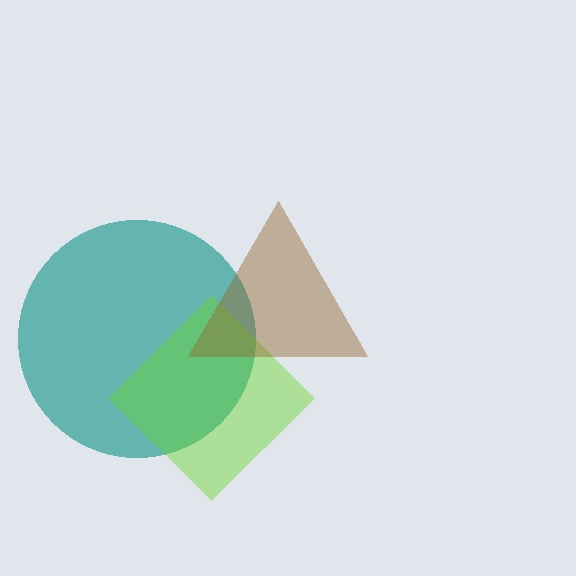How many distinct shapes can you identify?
There are 3 distinct shapes: a teal circle, a lime diamond, a brown triangle.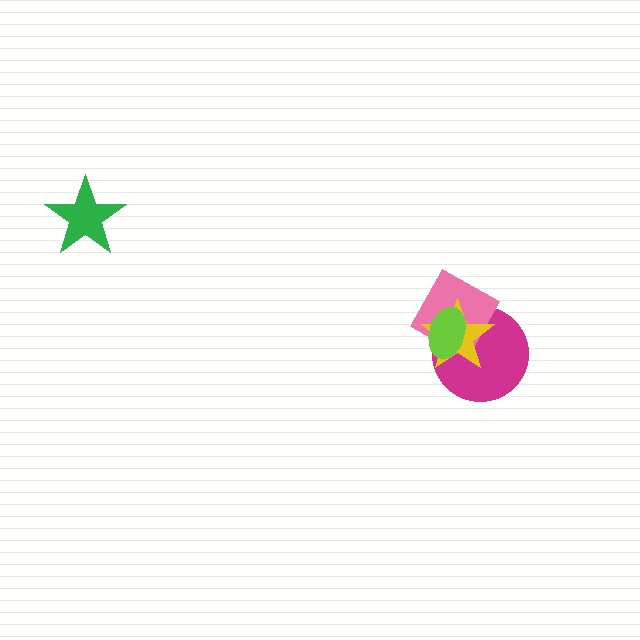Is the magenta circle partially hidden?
Yes, it is partially covered by another shape.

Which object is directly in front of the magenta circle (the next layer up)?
The pink diamond is directly in front of the magenta circle.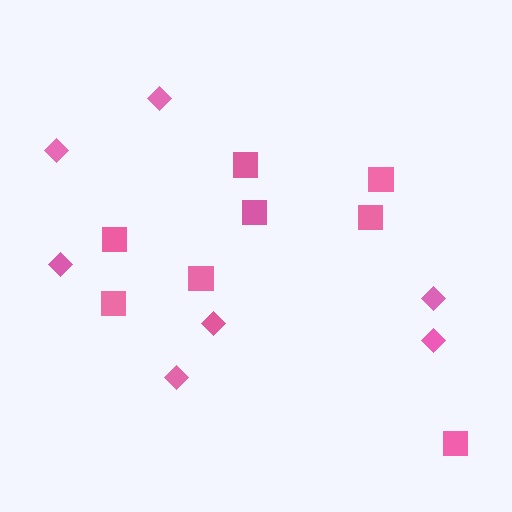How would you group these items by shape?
There are 2 groups: one group of squares (8) and one group of diamonds (7).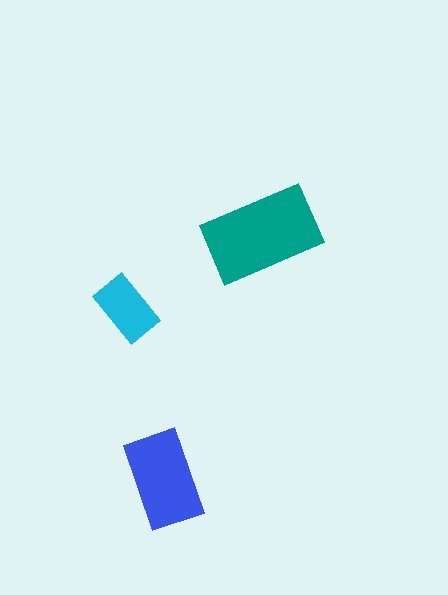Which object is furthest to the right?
The teal rectangle is rightmost.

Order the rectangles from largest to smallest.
the teal one, the blue one, the cyan one.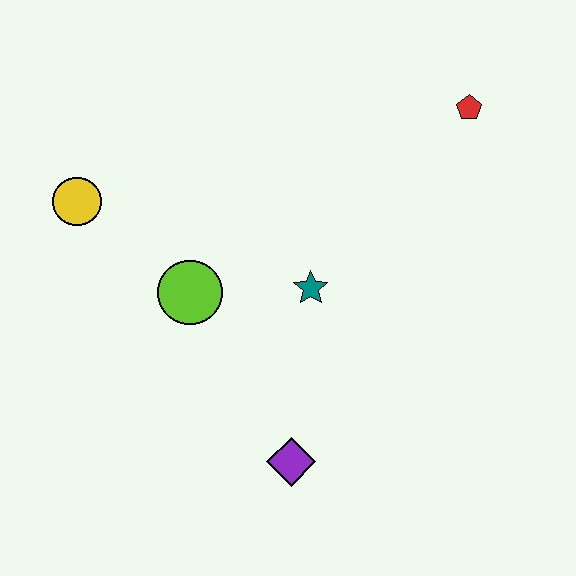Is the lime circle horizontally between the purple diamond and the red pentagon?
No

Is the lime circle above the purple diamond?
Yes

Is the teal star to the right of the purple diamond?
Yes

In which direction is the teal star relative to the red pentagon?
The teal star is below the red pentagon.